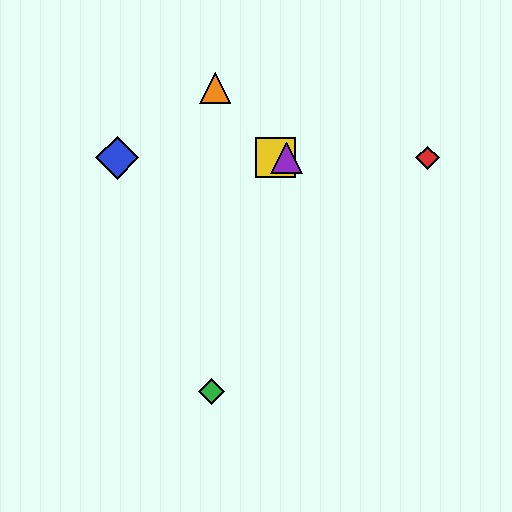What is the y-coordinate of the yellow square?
The yellow square is at y≈158.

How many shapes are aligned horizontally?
4 shapes (the red diamond, the blue diamond, the yellow square, the purple triangle) are aligned horizontally.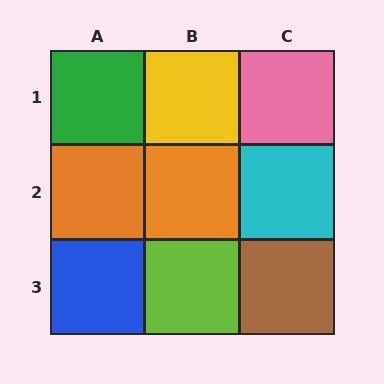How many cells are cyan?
1 cell is cyan.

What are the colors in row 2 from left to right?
Orange, orange, cyan.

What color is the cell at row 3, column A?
Blue.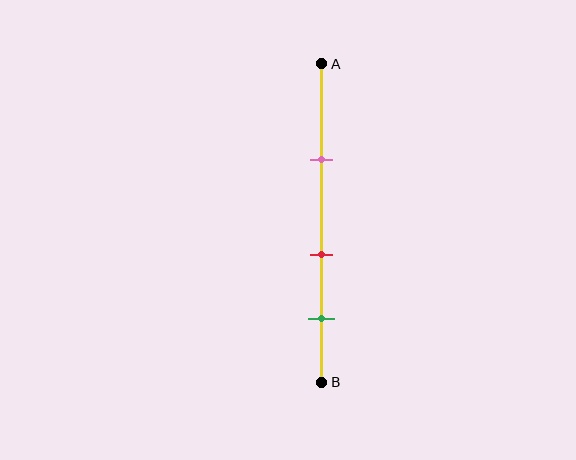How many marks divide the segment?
There are 3 marks dividing the segment.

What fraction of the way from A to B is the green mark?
The green mark is approximately 80% (0.8) of the way from A to B.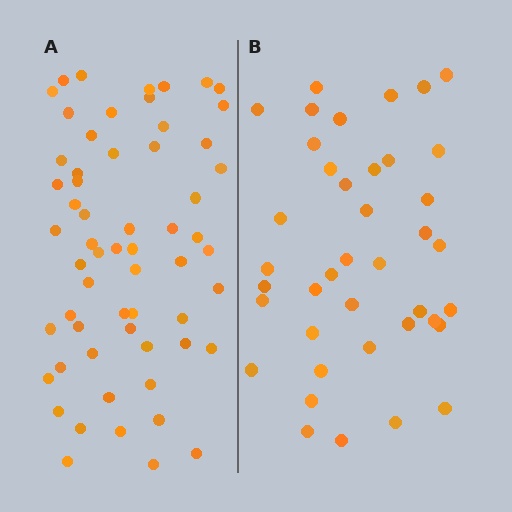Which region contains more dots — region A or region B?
Region A (the left region) has more dots.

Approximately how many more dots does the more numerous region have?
Region A has approximately 20 more dots than region B.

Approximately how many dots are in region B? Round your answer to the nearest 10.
About 40 dots.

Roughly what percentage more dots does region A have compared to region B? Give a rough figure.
About 50% more.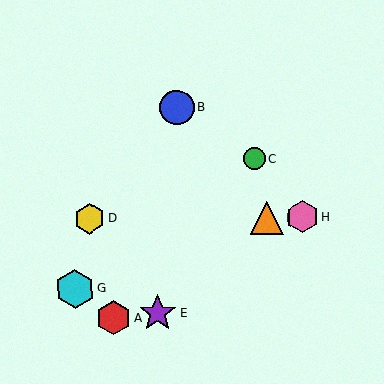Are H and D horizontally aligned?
Yes, both are at y≈217.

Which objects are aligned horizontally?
Objects D, F, H are aligned horizontally.